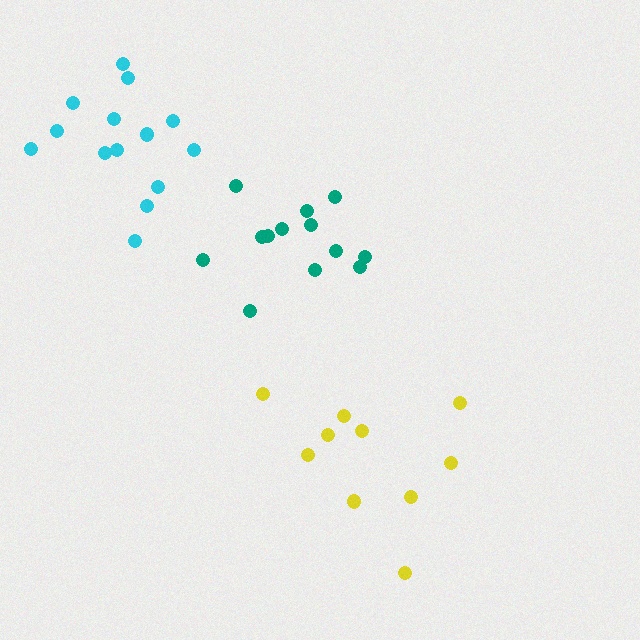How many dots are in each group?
Group 1: 10 dots, Group 2: 13 dots, Group 3: 14 dots (37 total).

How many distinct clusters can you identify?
There are 3 distinct clusters.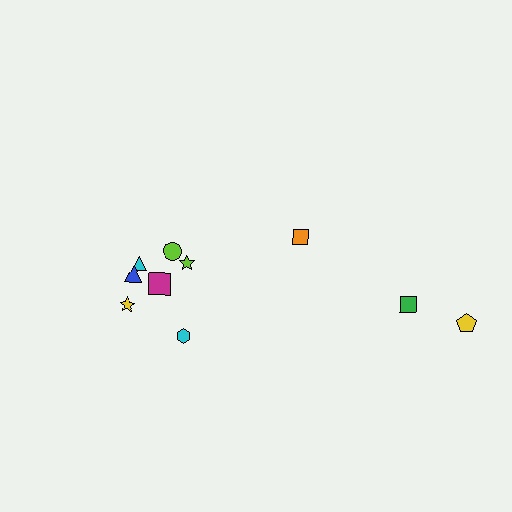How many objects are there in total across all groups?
There are 10 objects.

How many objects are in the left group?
There are 7 objects.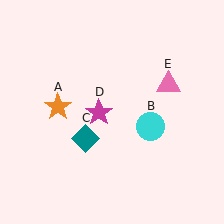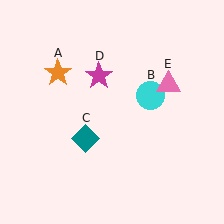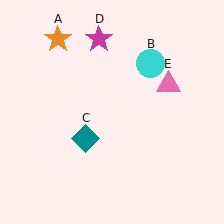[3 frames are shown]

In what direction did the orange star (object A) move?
The orange star (object A) moved up.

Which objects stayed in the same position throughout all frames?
Teal diamond (object C) and pink triangle (object E) remained stationary.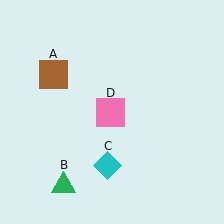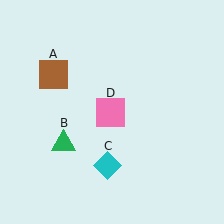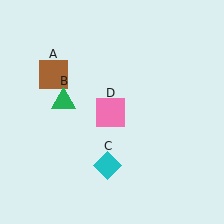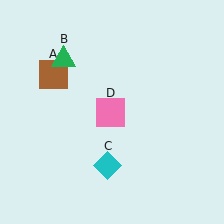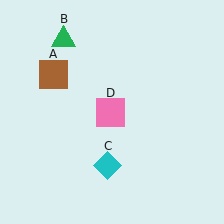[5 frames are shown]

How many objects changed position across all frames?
1 object changed position: green triangle (object B).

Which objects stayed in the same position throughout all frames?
Brown square (object A) and cyan diamond (object C) and pink square (object D) remained stationary.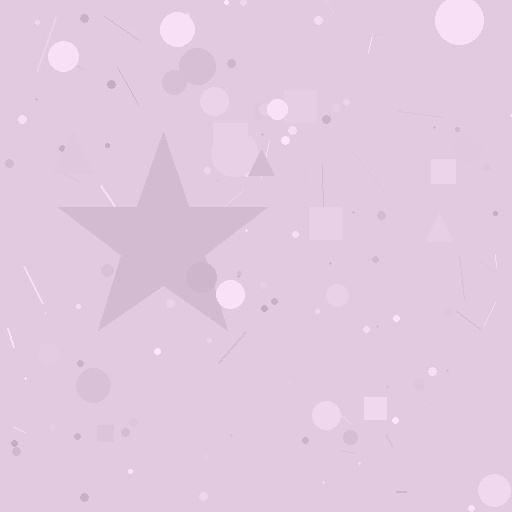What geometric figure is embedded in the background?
A star is embedded in the background.